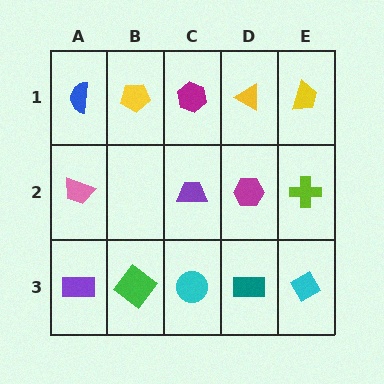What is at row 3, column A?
A purple rectangle.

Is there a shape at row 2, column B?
No, that cell is empty.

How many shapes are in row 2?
4 shapes.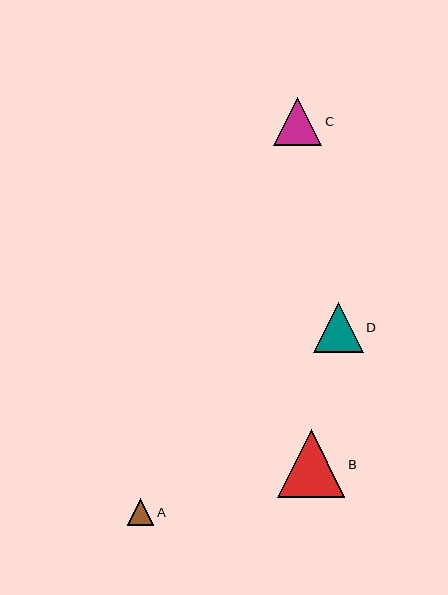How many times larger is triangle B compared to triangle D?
Triangle B is approximately 1.4 times the size of triangle D.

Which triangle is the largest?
Triangle B is the largest with a size of approximately 68 pixels.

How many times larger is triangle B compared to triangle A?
Triangle B is approximately 2.6 times the size of triangle A.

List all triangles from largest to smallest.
From largest to smallest: B, D, C, A.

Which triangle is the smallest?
Triangle A is the smallest with a size of approximately 27 pixels.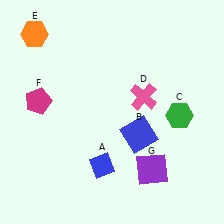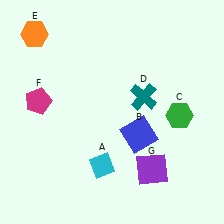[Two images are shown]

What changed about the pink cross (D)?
In Image 1, D is pink. In Image 2, it changed to teal.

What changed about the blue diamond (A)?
In Image 1, A is blue. In Image 2, it changed to cyan.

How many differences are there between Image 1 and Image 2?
There are 2 differences between the two images.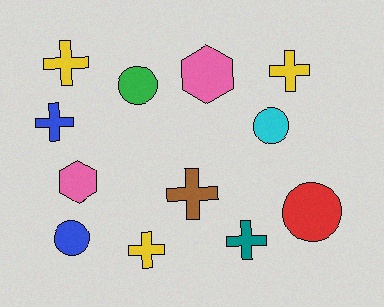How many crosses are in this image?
There are 6 crosses.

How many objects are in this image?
There are 12 objects.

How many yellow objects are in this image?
There are 3 yellow objects.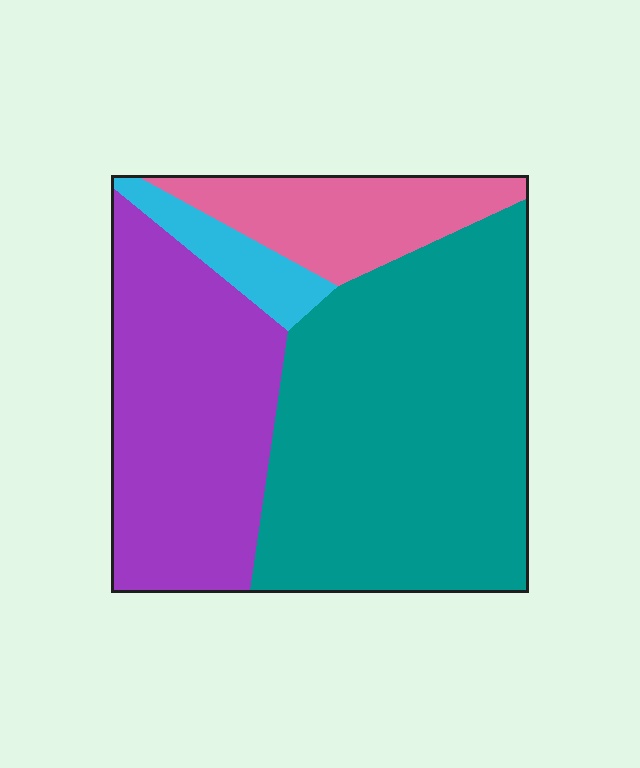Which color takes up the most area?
Teal, at roughly 50%.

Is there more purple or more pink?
Purple.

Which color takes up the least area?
Cyan, at roughly 5%.